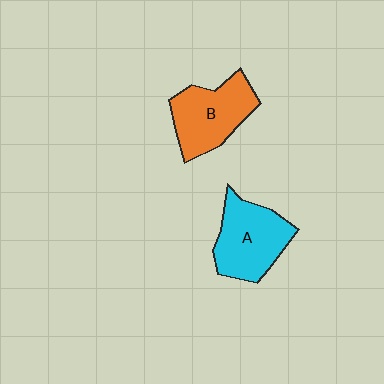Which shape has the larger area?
Shape A (cyan).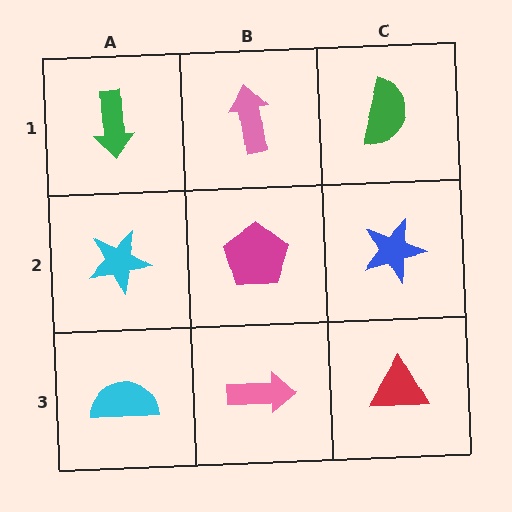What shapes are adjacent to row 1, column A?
A cyan star (row 2, column A), a pink arrow (row 1, column B).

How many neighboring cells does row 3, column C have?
2.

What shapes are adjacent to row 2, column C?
A green semicircle (row 1, column C), a red triangle (row 3, column C), a magenta pentagon (row 2, column B).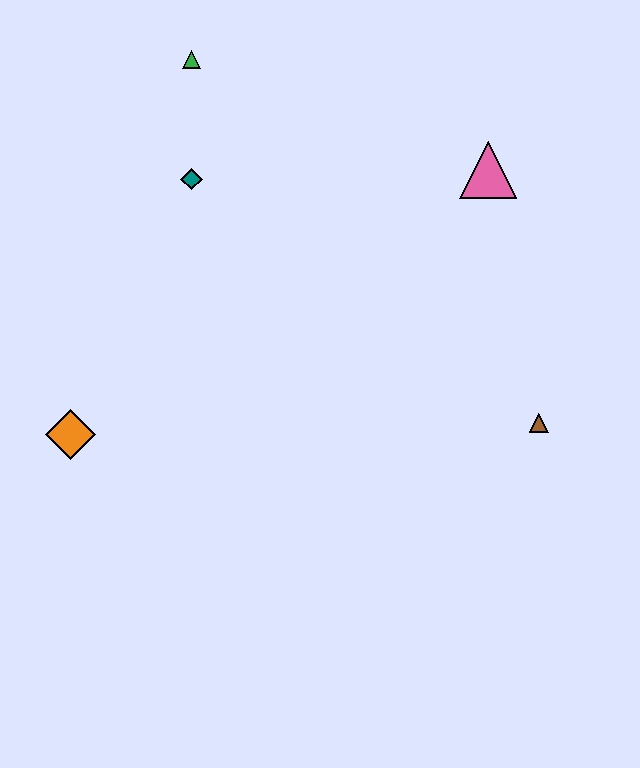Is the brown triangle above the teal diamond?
No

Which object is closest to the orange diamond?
The teal diamond is closest to the orange diamond.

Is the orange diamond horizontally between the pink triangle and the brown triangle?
No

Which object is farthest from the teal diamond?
The brown triangle is farthest from the teal diamond.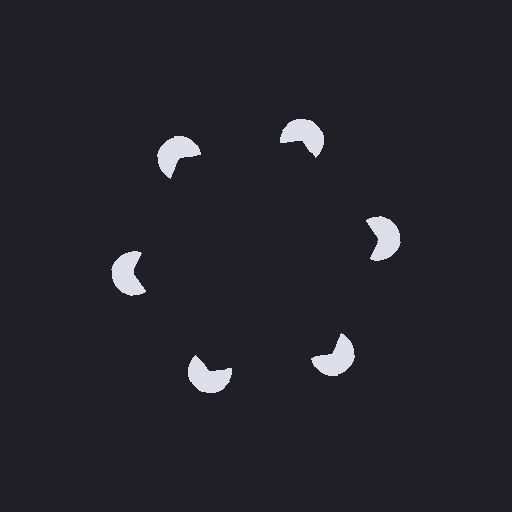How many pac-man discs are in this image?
There are 6 — one at each vertex of the illusory hexagon.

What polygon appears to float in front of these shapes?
An illusory hexagon — its edges are inferred from the aligned wedge cuts in the pac-man discs, not physically drawn.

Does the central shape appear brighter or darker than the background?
It typically appears slightly darker than the background, even though no actual brightness change is drawn.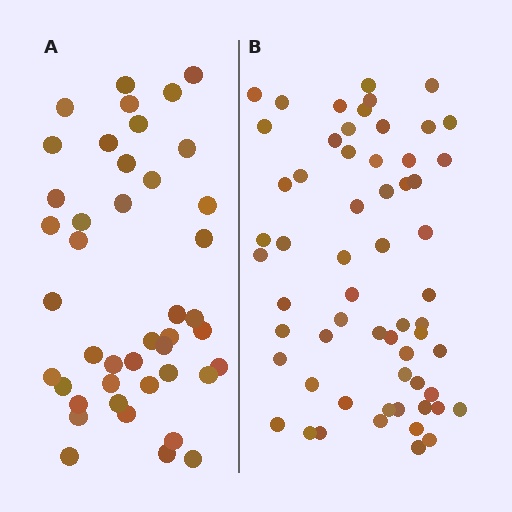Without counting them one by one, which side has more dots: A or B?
Region B (the right region) has more dots.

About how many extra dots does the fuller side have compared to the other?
Region B has approximately 15 more dots than region A.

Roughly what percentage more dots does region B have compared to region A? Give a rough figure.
About 40% more.